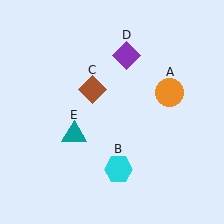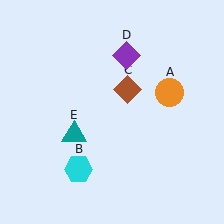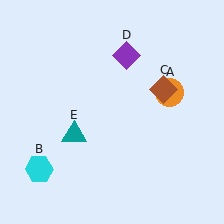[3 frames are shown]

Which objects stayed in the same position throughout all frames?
Orange circle (object A) and purple diamond (object D) and teal triangle (object E) remained stationary.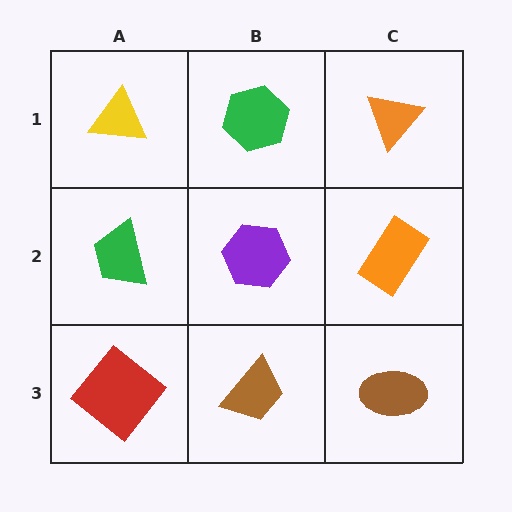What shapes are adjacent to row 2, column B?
A green hexagon (row 1, column B), a brown trapezoid (row 3, column B), a green trapezoid (row 2, column A), an orange rectangle (row 2, column C).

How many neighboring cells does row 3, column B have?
3.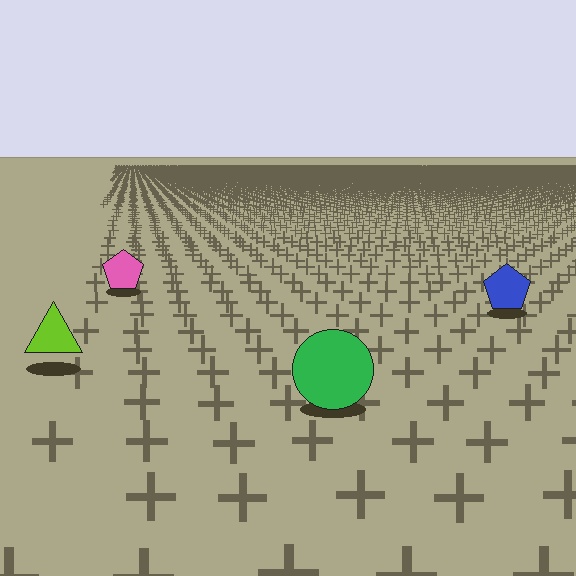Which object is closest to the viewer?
The green circle is closest. The texture marks near it are larger and more spread out.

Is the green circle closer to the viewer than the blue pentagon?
Yes. The green circle is closer — you can tell from the texture gradient: the ground texture is coarser near it.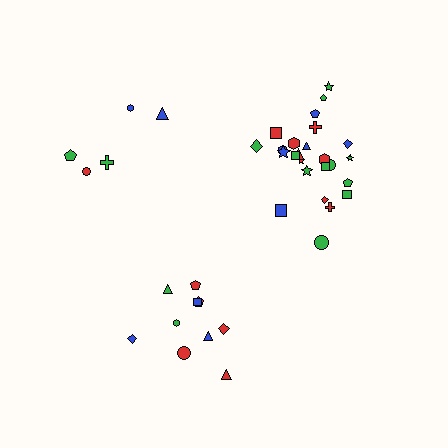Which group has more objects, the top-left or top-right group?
The top-right group.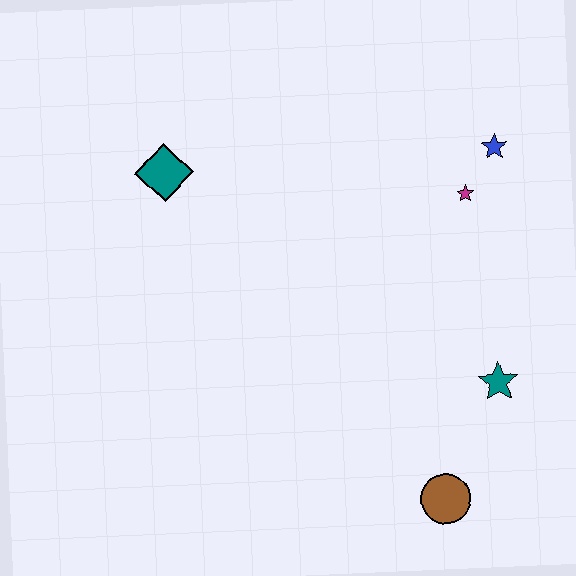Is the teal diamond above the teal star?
Yes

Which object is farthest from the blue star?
The brown circle is farthest from the blue star.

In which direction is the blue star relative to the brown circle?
The blue star is above the brown circle.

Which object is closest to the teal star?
The brown circle is closest to the teal star.